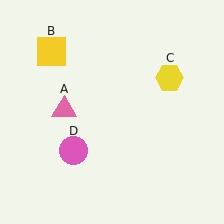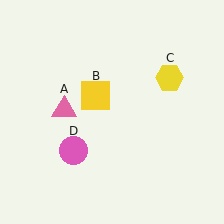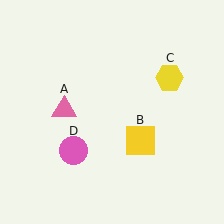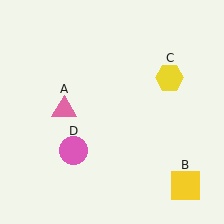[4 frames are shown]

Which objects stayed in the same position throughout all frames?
Pink triangle (object A) and yellow hexagon (object C) and pink circle (object D) remained stationary.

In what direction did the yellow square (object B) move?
The yellow square (object B) moved down and to the right.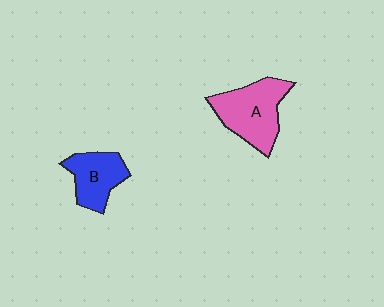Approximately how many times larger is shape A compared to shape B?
Approximately 1.4 times.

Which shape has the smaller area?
Shape B (blue).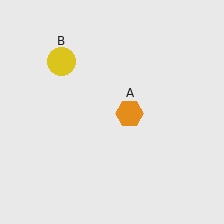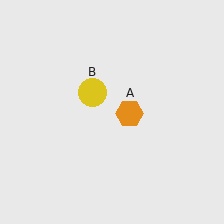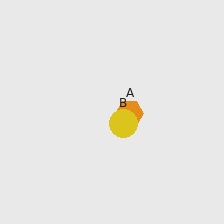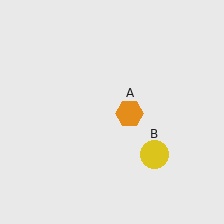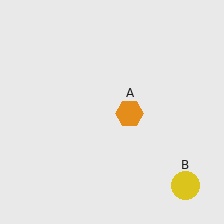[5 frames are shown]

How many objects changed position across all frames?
1 object changed position: yellow circle (object B).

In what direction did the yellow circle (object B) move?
The yellow circle (object B) moved down and to the right.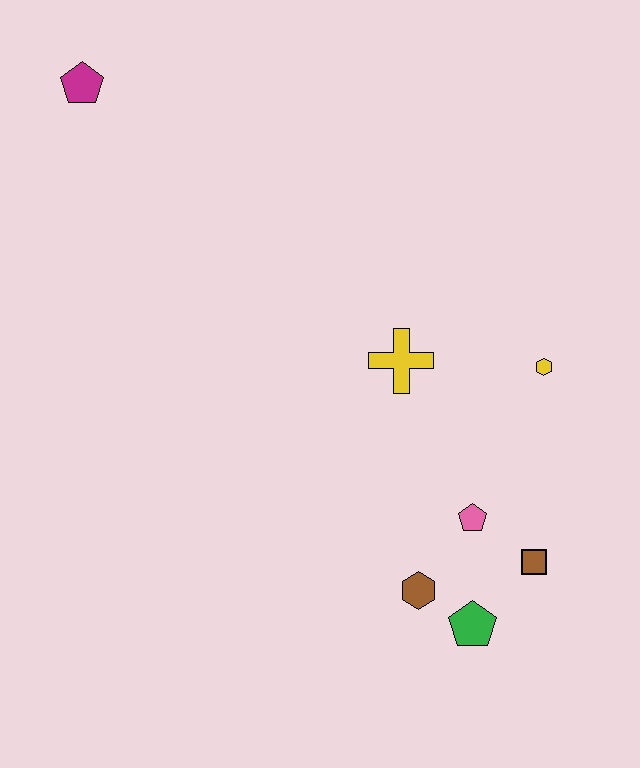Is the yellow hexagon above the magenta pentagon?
No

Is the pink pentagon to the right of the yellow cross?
Yes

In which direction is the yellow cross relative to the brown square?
The yellow cross is above the brown square.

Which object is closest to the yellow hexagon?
The yellow cross is closest to the yellow hexagon.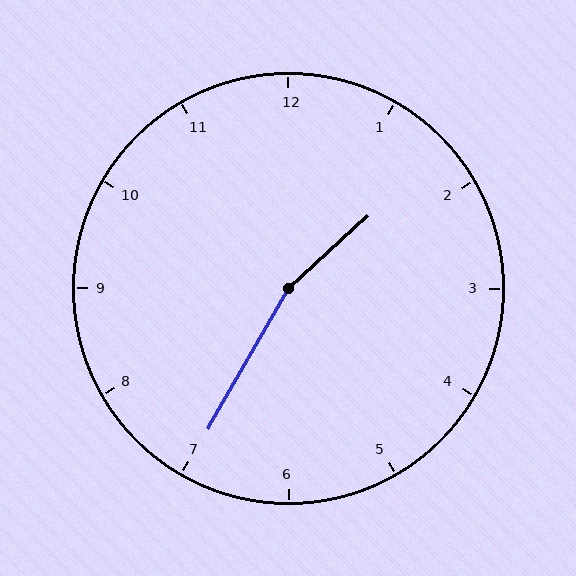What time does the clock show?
1:35.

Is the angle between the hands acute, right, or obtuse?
It is obtuse.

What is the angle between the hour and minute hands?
Approximately 162 degrees.